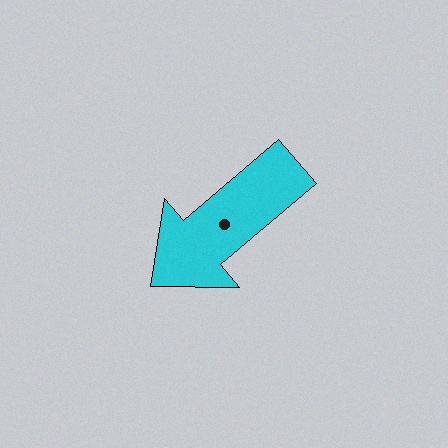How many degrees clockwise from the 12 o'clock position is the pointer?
Approximately 230 degrees.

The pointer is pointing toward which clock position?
Roughly 8 o'clock.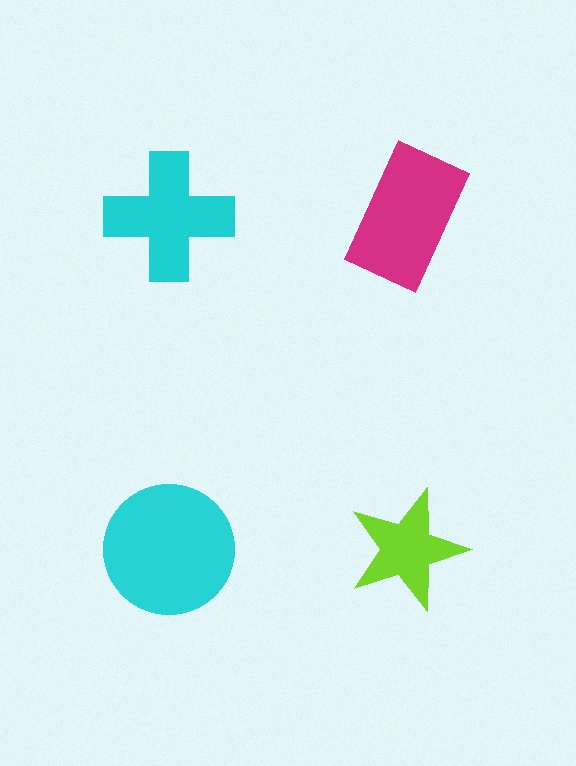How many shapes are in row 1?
2 shapes.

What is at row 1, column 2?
A magenta rectangle.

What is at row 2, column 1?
A cyan circle.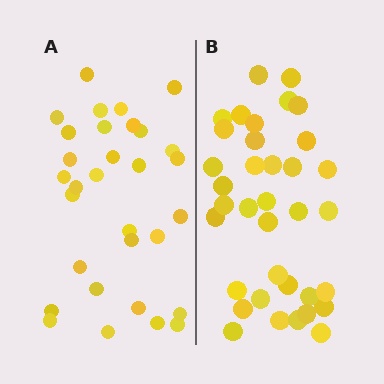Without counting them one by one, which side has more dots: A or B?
Region B (the right region) has more dots.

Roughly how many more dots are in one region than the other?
Region B has about 5 more dots than region A.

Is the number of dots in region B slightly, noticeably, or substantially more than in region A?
Region B has only slightly more — the two regions are fairly close. The ratio is roughly 1.2 to 1.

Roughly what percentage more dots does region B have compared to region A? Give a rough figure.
About 15% more.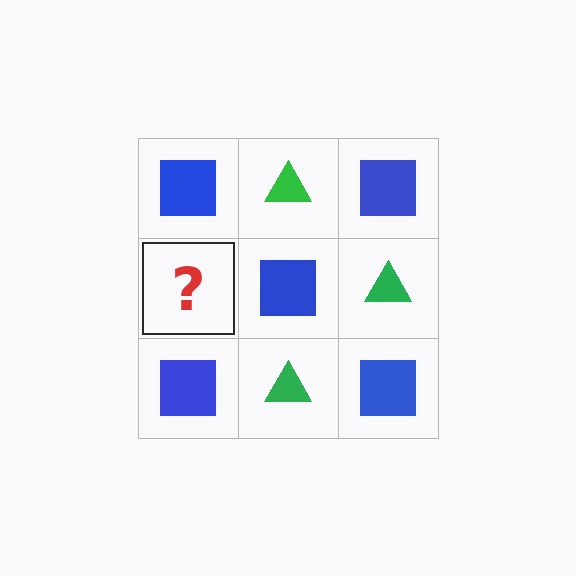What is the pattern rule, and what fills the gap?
The rule is that it alternates blue square and green triangle in a checkerboard pattern. The gap should be filled with a green triangle.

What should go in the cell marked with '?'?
The missing cell should contain a green triangle.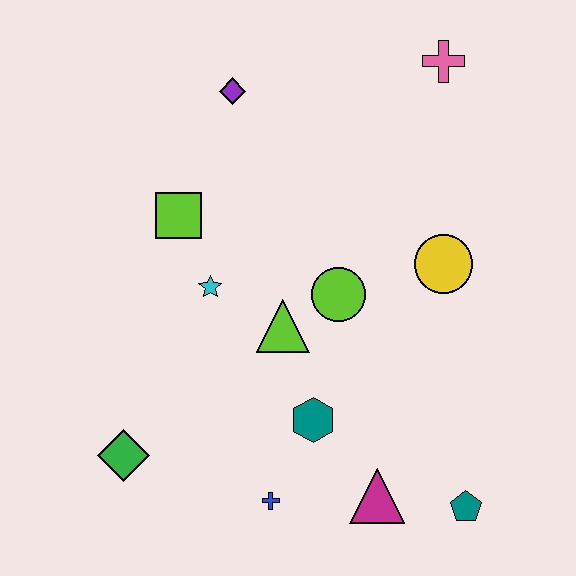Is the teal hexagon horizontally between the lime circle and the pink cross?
No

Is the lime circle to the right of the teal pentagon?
No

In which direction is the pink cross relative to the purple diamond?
The pink cross is to the right of the purple diamond.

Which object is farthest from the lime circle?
The green diamond is farthest from the lime circle.